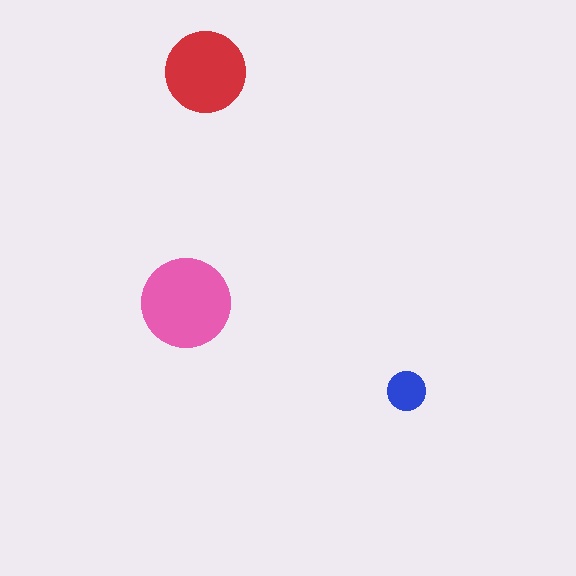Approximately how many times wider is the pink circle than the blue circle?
About 2.5 times wider.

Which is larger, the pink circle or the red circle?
The pink one.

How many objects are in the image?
There are 3 objects in the image.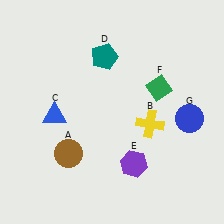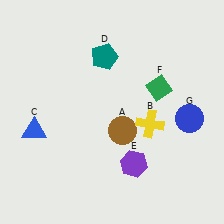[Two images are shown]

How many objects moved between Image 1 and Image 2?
2 objects moved between the two images.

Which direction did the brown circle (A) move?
The brown circle (A) moved right.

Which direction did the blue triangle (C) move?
The blue triangle (C) moved left.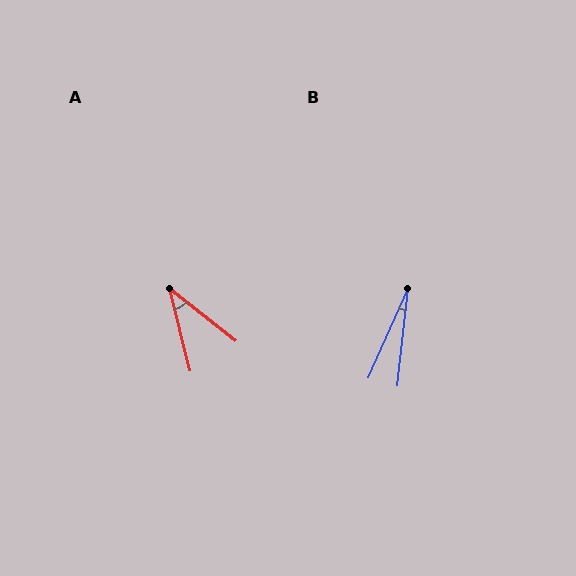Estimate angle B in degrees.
Approximately 18 degrees.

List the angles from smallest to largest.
B (18°), A (38°).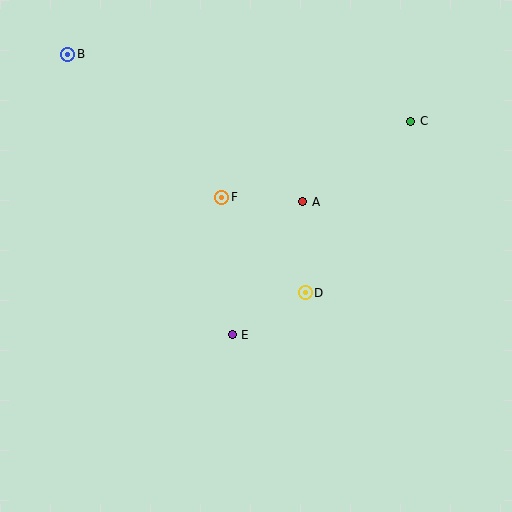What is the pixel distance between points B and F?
The distance between B and F is 210 pixels.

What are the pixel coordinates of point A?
Point A is at (303, 202).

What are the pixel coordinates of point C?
Point C is at (411, 121).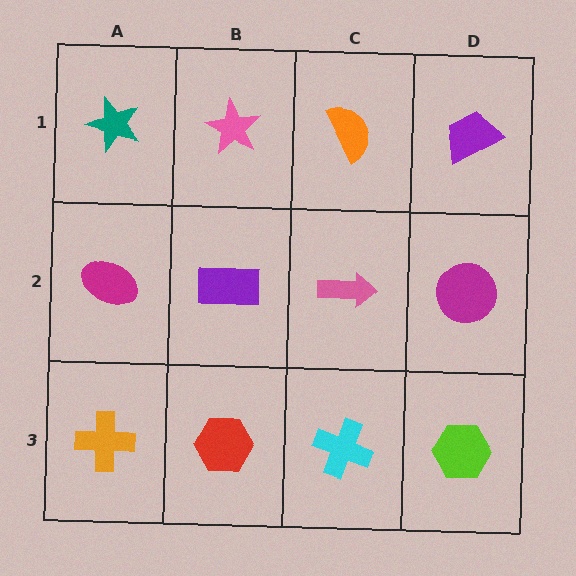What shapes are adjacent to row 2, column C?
An orange semicircle (row 1, column C), a cyan cross (row 3, column C), a purple rectangle (row 2, column B), a magenta circle (row 2, column D).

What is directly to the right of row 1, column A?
A pink star.